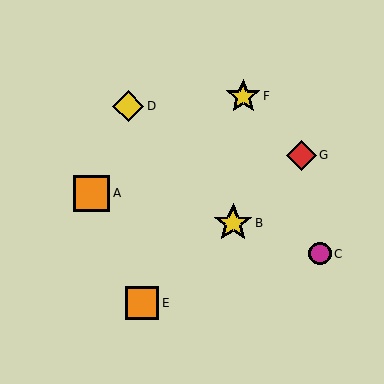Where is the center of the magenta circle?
The center of the magenta circle is at (320, 254).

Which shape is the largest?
The yellow star (labeled B) is the largest.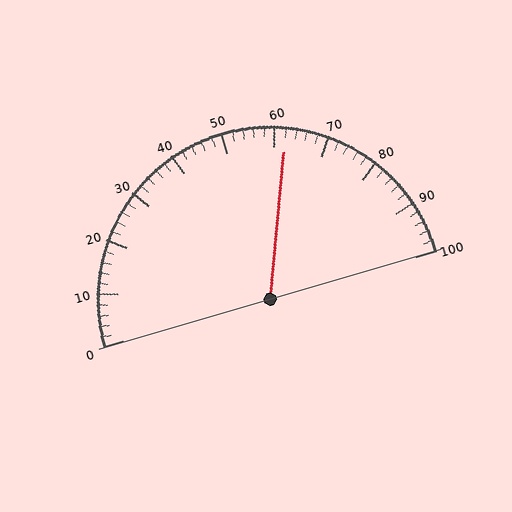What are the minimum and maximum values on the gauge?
The gauge ranges from 0 to 100.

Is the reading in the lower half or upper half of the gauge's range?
The reading is in the upper half of the range (0 to 100).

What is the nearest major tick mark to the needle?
The nearest major tick mark is 60.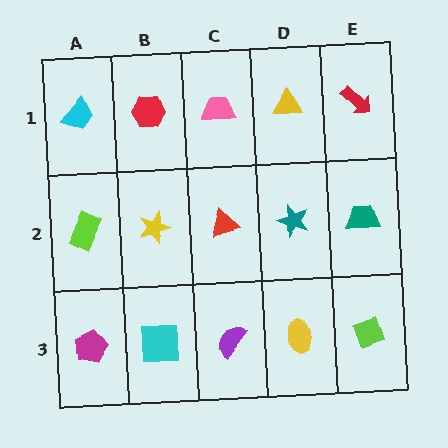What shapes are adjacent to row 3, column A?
A lime rectangle (row 2, column A), a cyan square (row 3, column B).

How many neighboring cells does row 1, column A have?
2.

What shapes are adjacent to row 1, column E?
A teal trapezoid (row 2, column E), a yellow triangle (row 1, column D).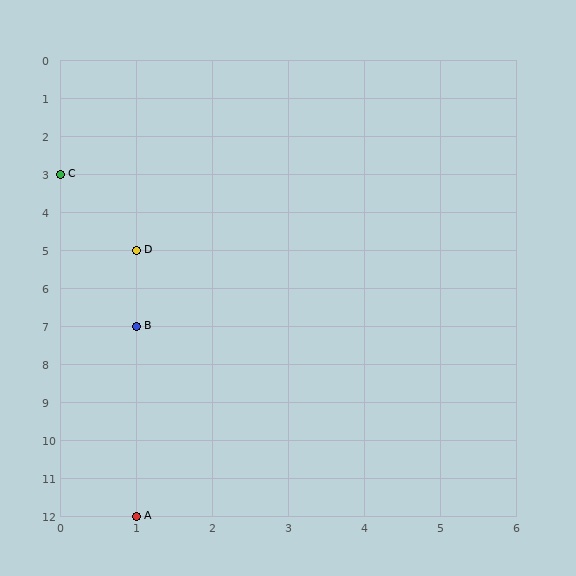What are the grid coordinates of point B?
Point B is at grid coordinates (1, 7).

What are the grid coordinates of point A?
Point A is at grid coordinates (1, 12).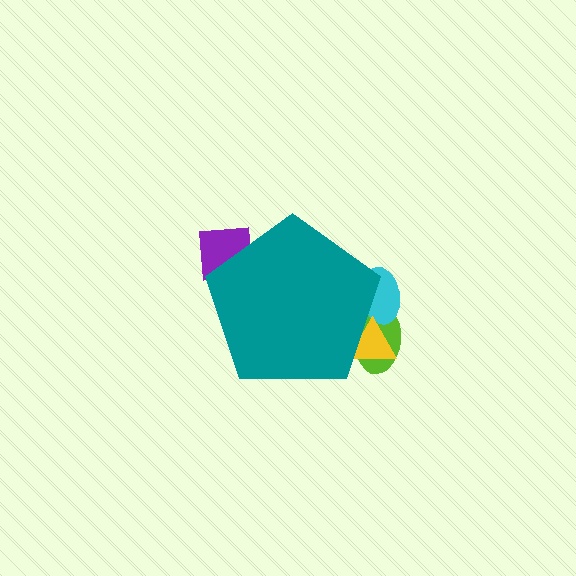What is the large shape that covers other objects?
A teal pentagon.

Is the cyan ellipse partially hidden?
Yes, the cyan ellipse is partially hidden behind the teal pentagon.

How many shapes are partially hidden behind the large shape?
4 shapes are partially hidden.